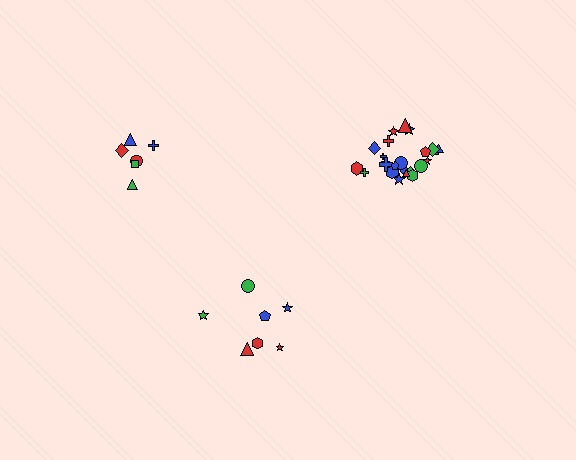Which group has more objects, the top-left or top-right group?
The top-right group.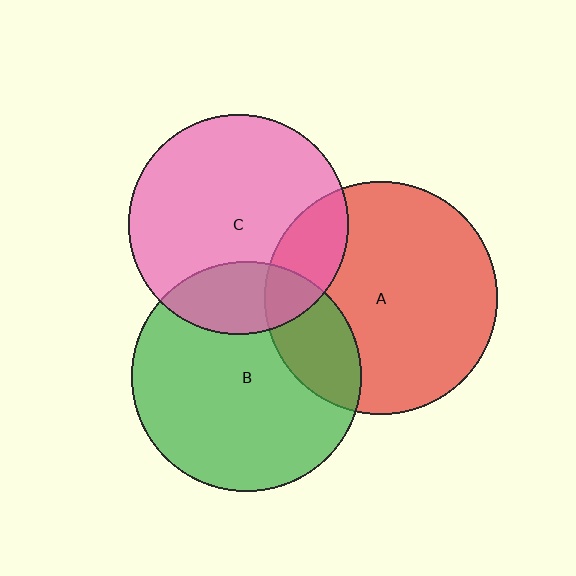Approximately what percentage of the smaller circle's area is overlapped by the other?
Approximately 20%.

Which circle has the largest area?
Circle A (red).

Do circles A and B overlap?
Yes.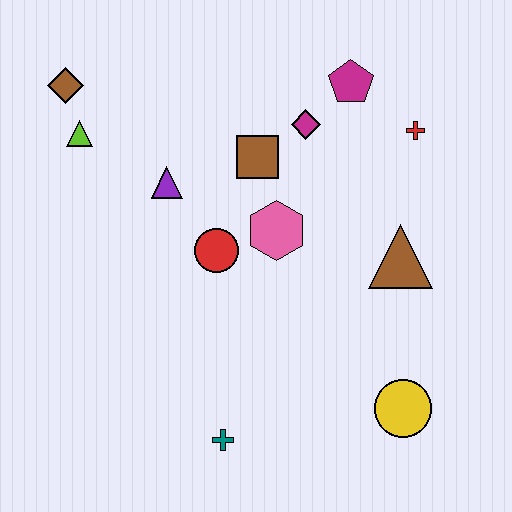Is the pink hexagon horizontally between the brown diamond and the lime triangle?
No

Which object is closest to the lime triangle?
The brown diamond is closest to the lime triangle.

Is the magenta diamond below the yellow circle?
No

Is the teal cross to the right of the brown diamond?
Yes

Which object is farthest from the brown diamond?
The yellow circle is farthest from the brown diamond.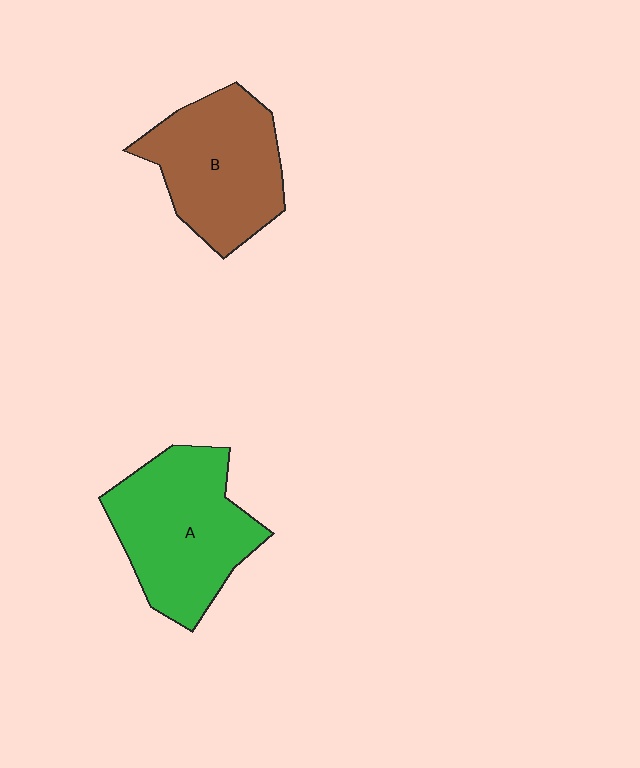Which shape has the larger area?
Shape A (green).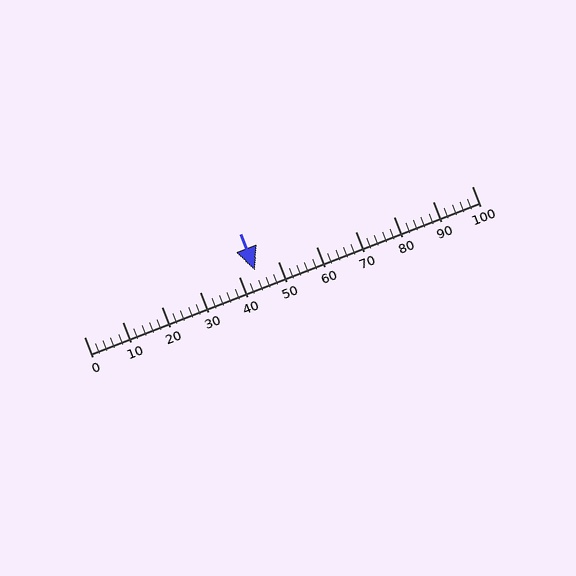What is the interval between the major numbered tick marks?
The major tick marks are spaced 10 units apart.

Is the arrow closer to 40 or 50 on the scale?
The arrow is closer to 40.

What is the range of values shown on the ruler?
The ruler shows values from 0 to 100.